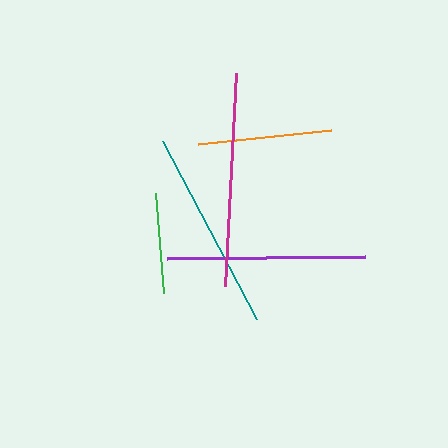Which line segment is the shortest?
The green line is the shortest at approximately 100 pixels.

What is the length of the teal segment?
The teal segment is approximately 201 pixels long.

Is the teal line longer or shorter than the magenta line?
The magenta line is longer than the teal line.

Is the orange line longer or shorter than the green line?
The orange line is longer than the green line.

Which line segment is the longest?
The magenta line is the longest at approximately 213 pixels.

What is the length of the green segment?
The green segment is approximately 100 pixels long.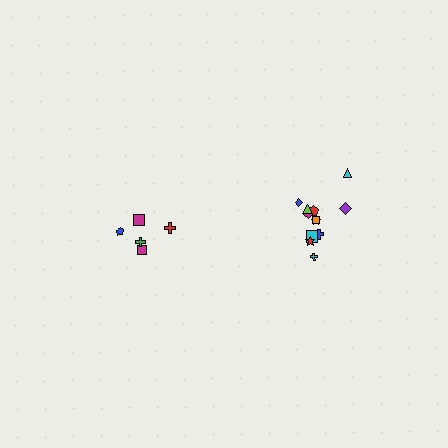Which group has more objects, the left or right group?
The right group.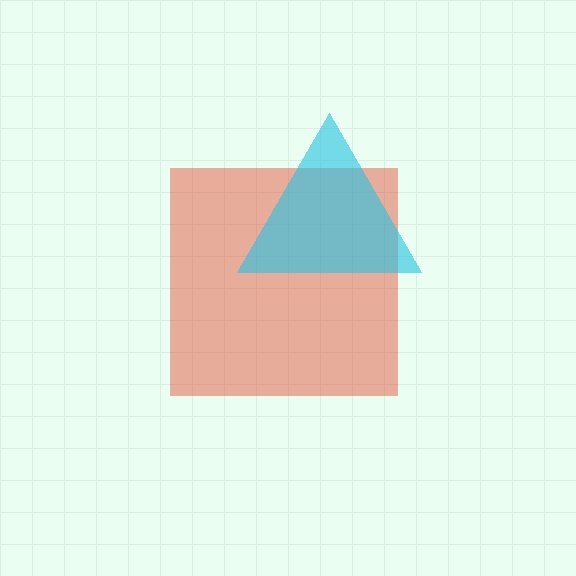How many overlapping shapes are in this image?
There are 2 overlapping shapes in the image.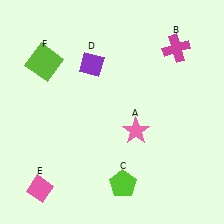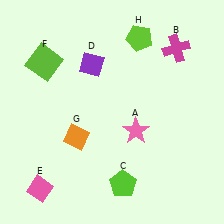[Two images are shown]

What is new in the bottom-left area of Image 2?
An orange diamond (G) was added in the bottom-left area of Image 2.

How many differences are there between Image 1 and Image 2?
There are 2 differences between the two images.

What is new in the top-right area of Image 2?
A lime pentagon (H) was added in the top-right area of Image 2.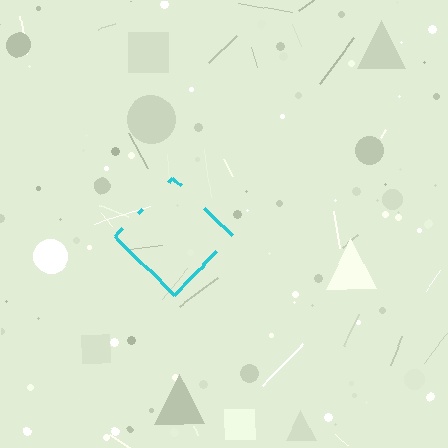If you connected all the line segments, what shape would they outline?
They would outline a diamond.